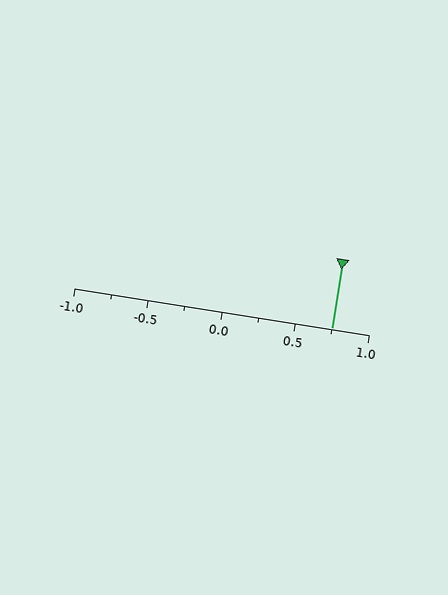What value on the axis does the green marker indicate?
The marker indicates approximately 0.75.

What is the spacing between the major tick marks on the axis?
The major ticks are spaced 0.5 apart.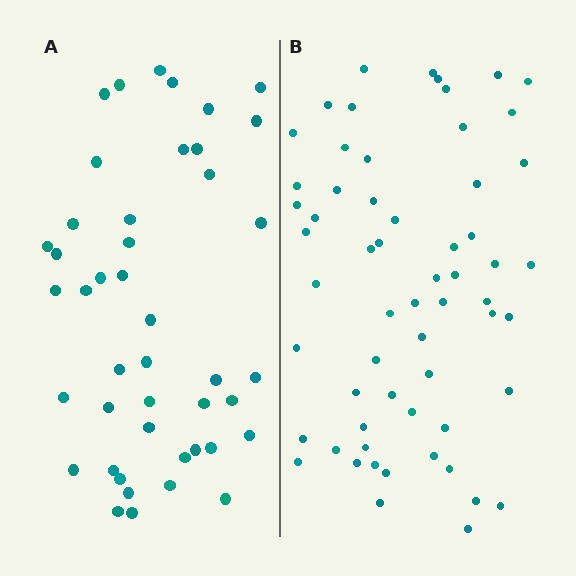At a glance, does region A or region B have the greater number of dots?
Region B (the right region) has more dots.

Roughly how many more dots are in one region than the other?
Region B has approximately 15 more dots than region A.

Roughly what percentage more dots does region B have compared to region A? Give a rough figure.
About 35% more.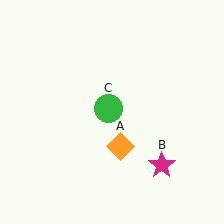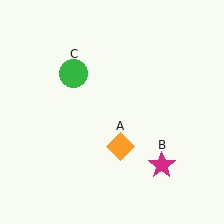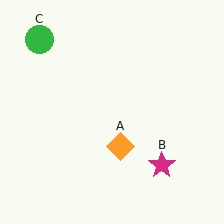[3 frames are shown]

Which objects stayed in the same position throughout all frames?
Orange diamond (object A) and magenta star (object B) remained stationary.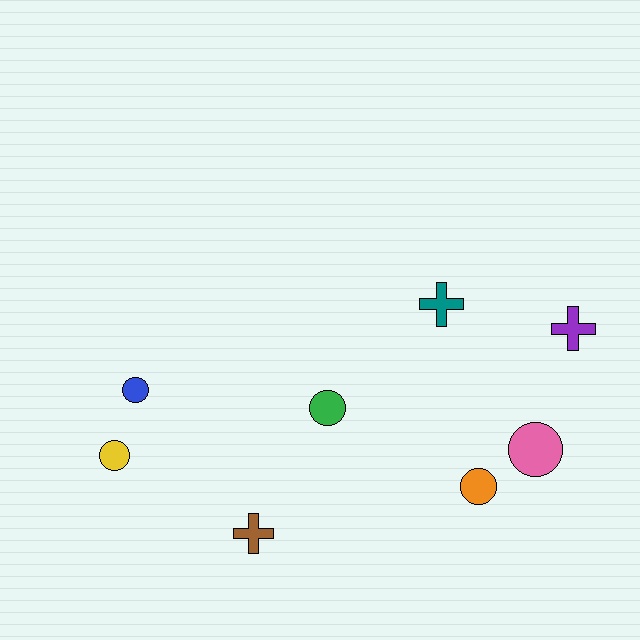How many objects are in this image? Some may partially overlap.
There are 8 objects.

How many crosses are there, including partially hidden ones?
There are 3 crosses.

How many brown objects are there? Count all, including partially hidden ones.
There is 1 brown object.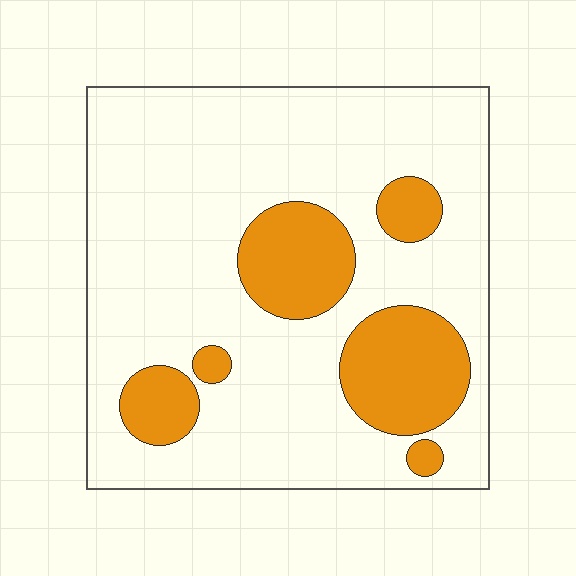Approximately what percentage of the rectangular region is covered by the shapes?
Approximately 20%.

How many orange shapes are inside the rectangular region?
6.